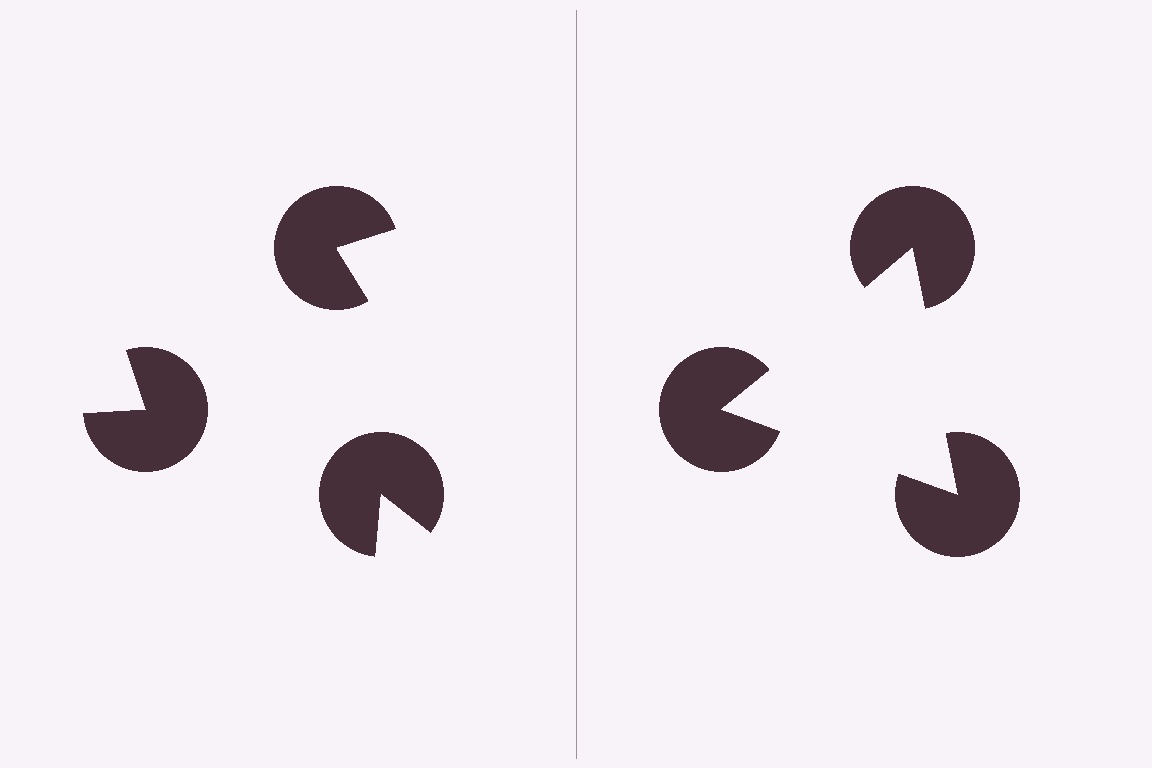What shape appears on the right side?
An illusory triangle.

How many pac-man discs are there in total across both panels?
6 — 3 on each side.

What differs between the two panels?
The pac-man discs are positioned identically on both sides; only the wedge orientations differ. On the right they align to a triangle; on the left they are misaligned.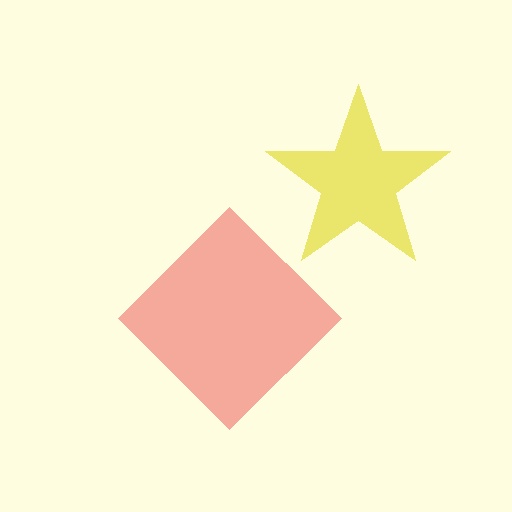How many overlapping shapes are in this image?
There are 2 overlapping shapes in the image.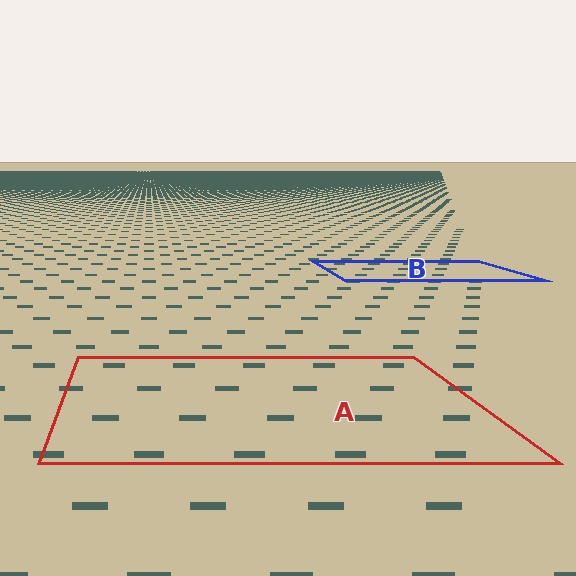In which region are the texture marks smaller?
The texture marks are smaller in region B, because it is farther away.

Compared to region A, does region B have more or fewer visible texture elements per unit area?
Region B has more texture elements per unit area — they are packed more densely because it is farther away.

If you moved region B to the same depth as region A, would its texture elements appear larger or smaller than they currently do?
They would appear larger. At a closer depth, the same texture elements are projected at a bigger on-screen size.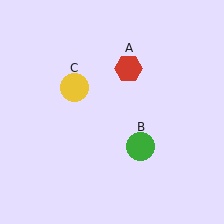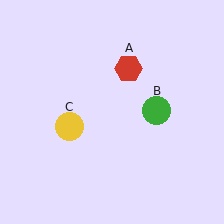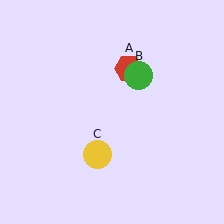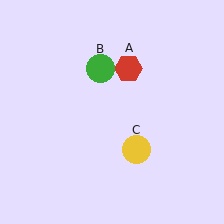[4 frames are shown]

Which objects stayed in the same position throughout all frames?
Red hexagon (object A) remained stationary.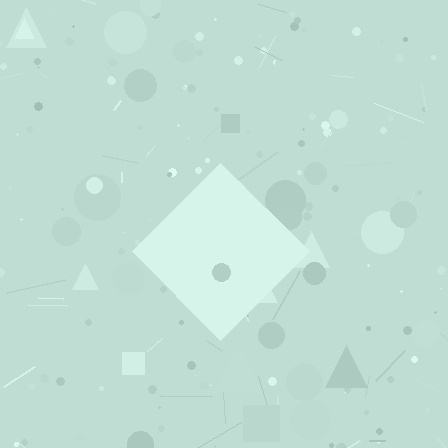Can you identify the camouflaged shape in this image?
The camouflaged shape is a diamond.